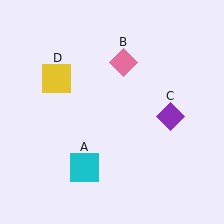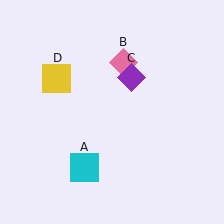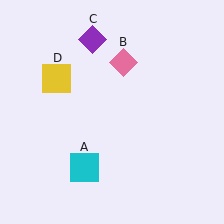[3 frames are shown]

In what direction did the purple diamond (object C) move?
The purple diamond (object C) moved up and to the left.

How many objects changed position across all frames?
1 object changed position: purple diamond (object C).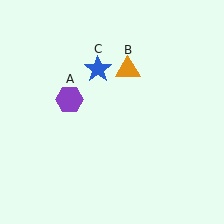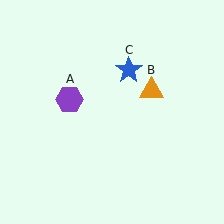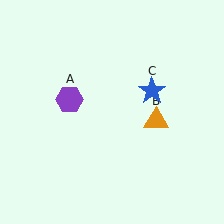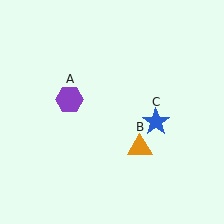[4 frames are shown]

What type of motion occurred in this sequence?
The orange triangle (object B), blue star (object C) rotated clockwise around the center of the scene.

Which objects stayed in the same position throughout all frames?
Purple hexagon (object A) remained stationary.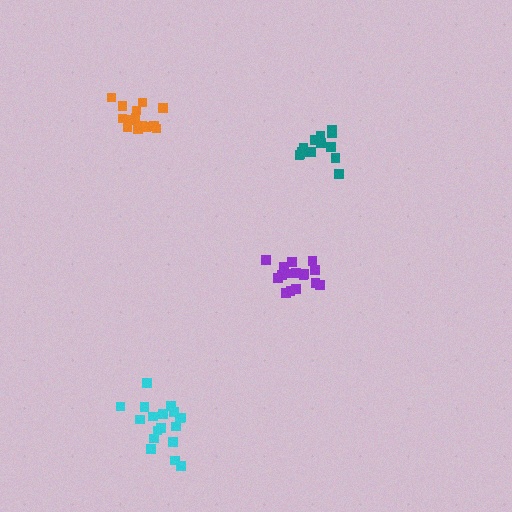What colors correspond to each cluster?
The clusters are colored: teal, orange, cyan, purple.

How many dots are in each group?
Group 1: 13 dots, Group 2: 15 dots, Group 3: 18 dots, Group 4: 17 dots (63 total).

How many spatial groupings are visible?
There are 4 spatial groupings.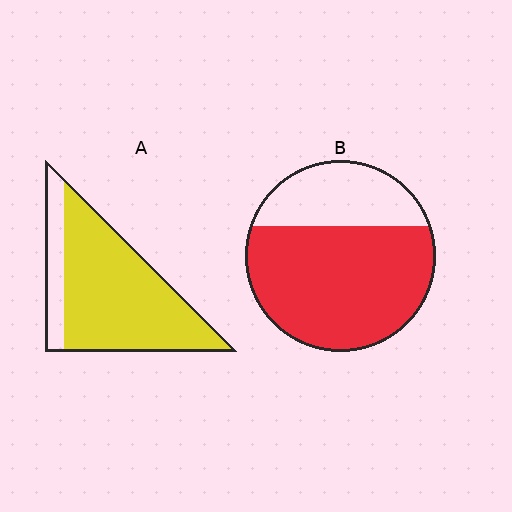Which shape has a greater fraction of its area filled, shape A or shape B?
Shape A.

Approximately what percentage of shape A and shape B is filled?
A is approximately 80% and B is approximately 70%.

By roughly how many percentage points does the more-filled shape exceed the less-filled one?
By roughly 10 percentage points (A over B).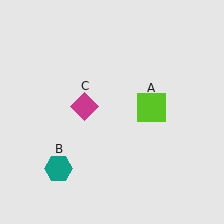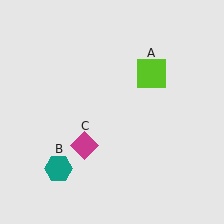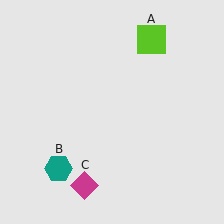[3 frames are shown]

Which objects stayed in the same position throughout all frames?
Teal hexagon (object B) remained stationary.